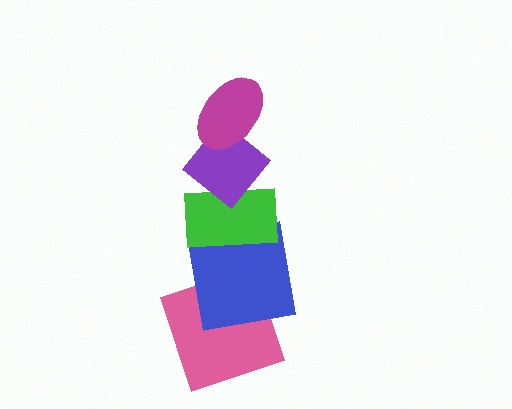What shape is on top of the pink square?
The blue square is on top of the pink square.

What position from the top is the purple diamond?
The purple diamond is 2nd from the top.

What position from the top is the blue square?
The blue square is 4th from the top.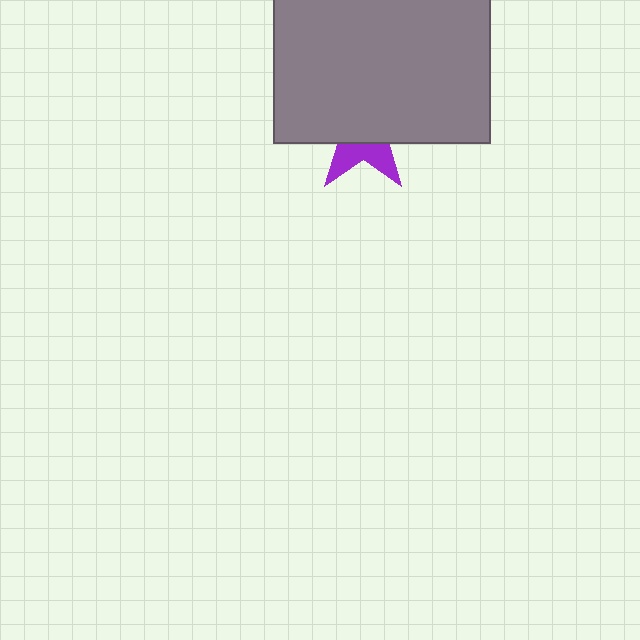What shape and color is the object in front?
The object in front is a gray rectangle.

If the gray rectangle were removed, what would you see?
You would see the complete purple star.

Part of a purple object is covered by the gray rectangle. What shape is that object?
It is a star.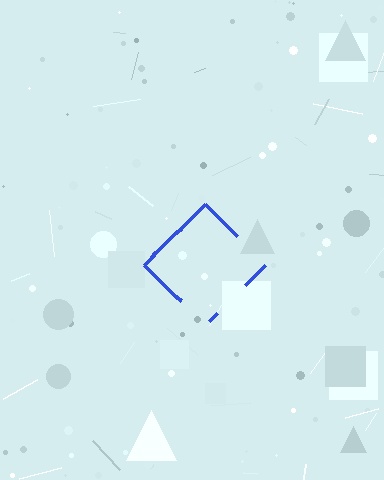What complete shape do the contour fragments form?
The contour fragments form a diamond.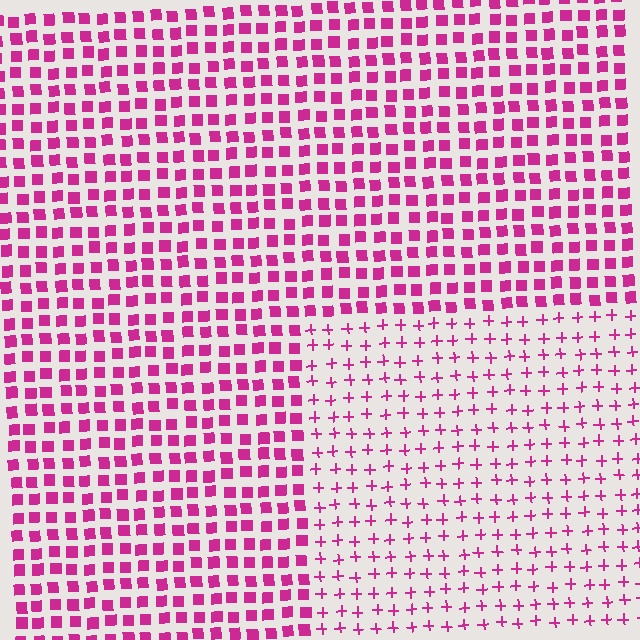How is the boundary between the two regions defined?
The boundary is defined by a change in element shape: plus signs inside vs. squares outside. All elements share the same color and spacing.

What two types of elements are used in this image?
The image uses plus signs inside the rectangle region and squares outside it.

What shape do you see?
I see a rectangle.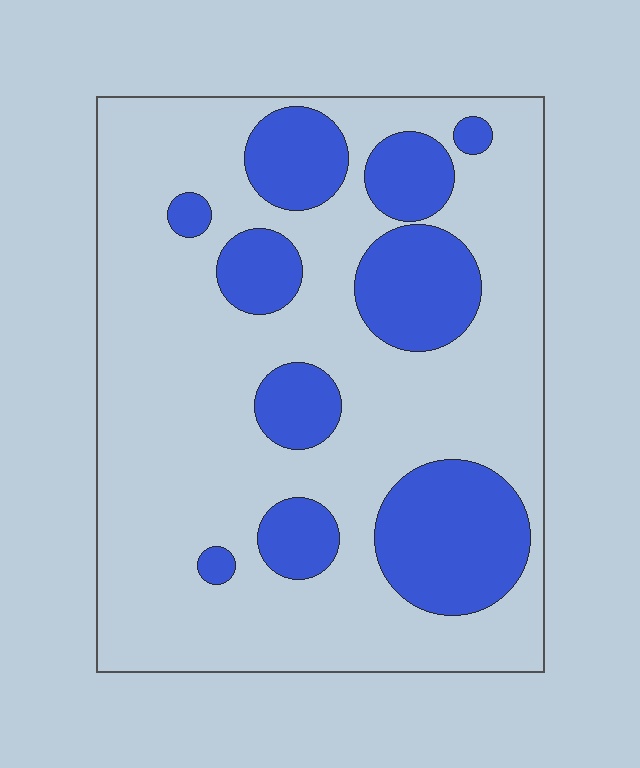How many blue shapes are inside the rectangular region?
10.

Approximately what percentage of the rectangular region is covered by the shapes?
Approximately 25%.